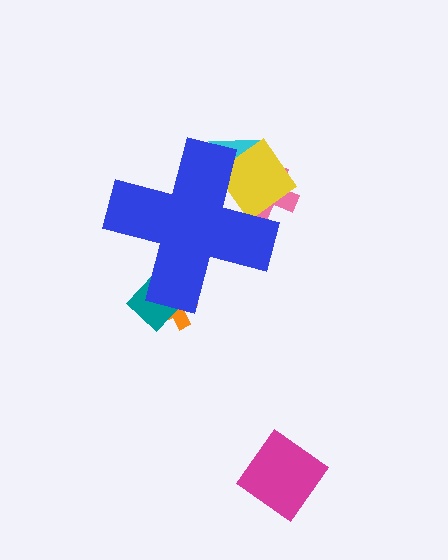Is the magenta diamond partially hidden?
No, the magenta diamond is fully visible.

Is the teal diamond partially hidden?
Yes, the teal diamond is partially hidden behind the blue cross.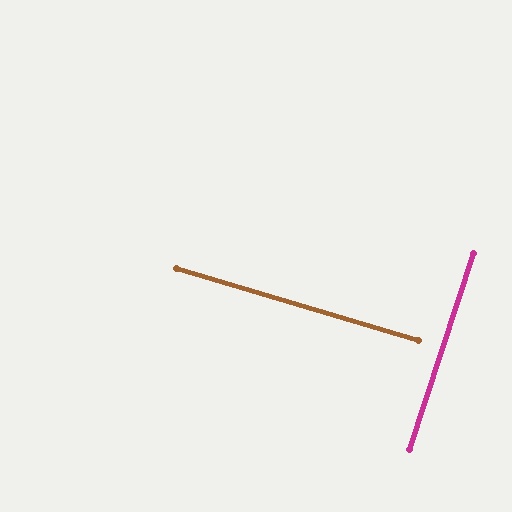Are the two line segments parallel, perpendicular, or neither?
Perpendicular — they meet at approximately 89°.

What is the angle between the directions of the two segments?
Approximately 89 degrees.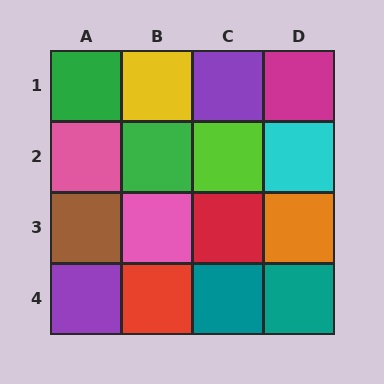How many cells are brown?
1 cell is brown.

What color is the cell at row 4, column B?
Red.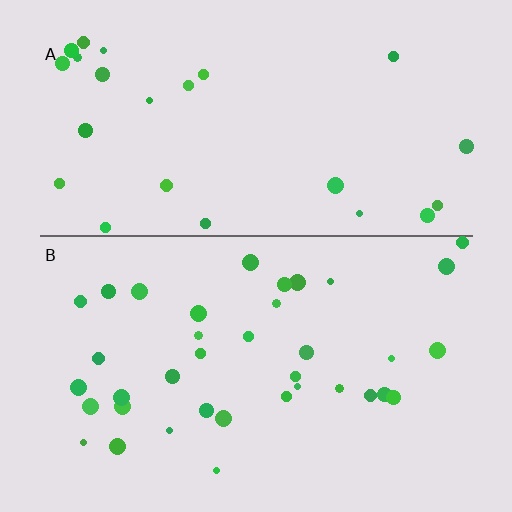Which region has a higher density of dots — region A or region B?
B (the bottom).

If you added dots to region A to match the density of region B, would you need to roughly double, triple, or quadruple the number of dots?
Approximately double.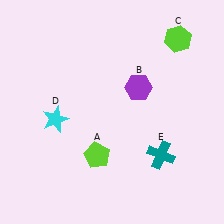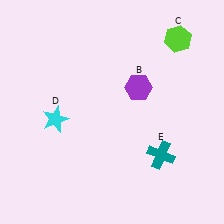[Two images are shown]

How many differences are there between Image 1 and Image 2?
There is 1 difference between the two images.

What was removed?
The lime pentagon (A) was removed in Image 2.